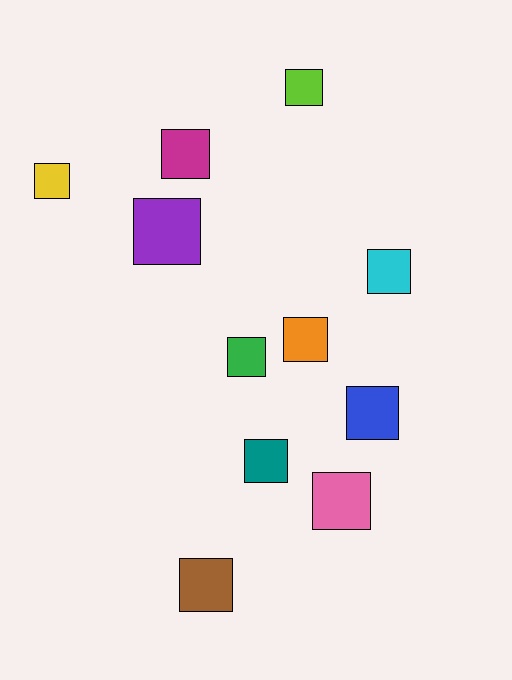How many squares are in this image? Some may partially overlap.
There are 11 squares.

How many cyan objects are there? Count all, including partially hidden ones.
There is 1 cyan object.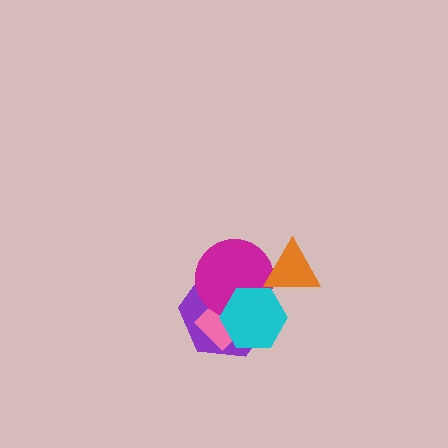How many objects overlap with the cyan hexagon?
3 objects overlap with the cyan hexagon.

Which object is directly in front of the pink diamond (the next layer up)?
The magenta circle is directly in front of the pink diamond.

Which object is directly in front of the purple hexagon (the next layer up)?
The pink diamond is directly in front of the purple hexagon.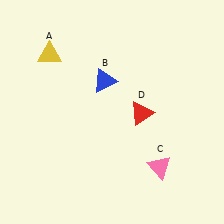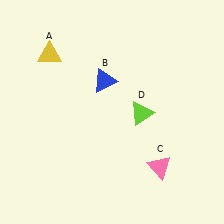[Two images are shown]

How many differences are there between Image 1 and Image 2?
There is 1 difference between the two images.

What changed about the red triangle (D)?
In Image 1, D is red. In Image 2, it changed to lime.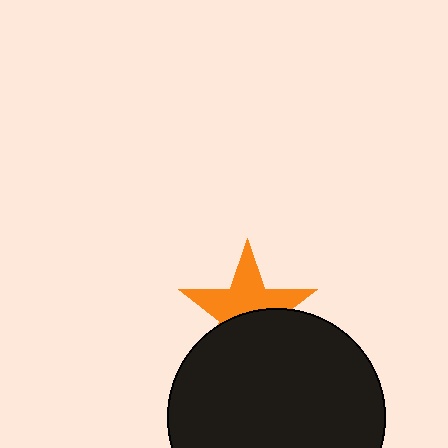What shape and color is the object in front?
The object in front is a black circle.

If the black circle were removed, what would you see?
You would see the complete orange star.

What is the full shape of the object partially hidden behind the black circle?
The partially hidden object is an orange star.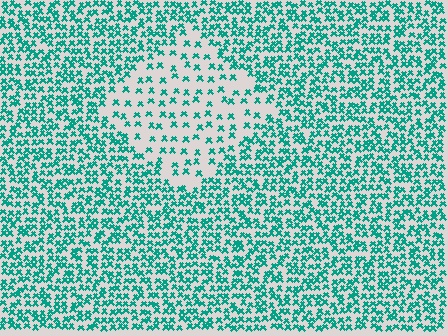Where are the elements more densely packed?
The elements are more densely packed outside the diamond boundary.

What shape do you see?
I see a diamond.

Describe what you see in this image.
The image contains small teal elements arranged at two different densities. A diamond-shaped region is visible where the elements are less densely packed than the surrounding area.